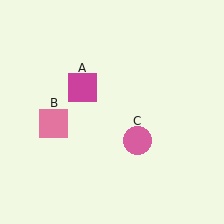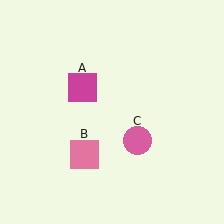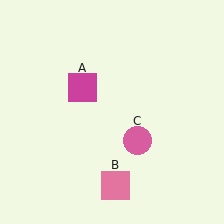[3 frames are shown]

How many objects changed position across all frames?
1 object changed position: pink square (object B).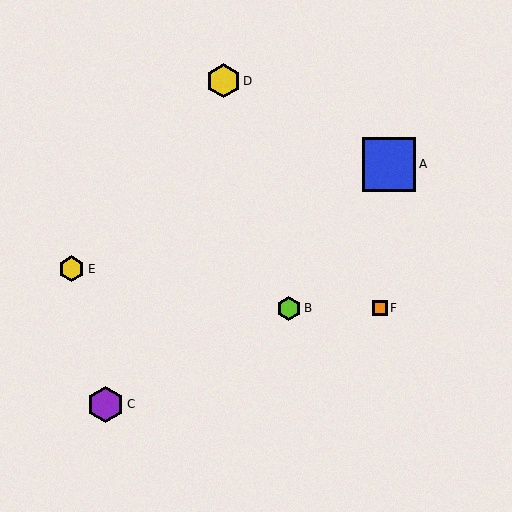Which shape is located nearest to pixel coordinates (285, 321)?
The lime hexagon (labeled B) at (289, 308) is nearest to that location.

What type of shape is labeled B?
Shape B is a lime hexagon.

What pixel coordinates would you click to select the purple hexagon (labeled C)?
Click at (106, 404) to select the purple hexagon C.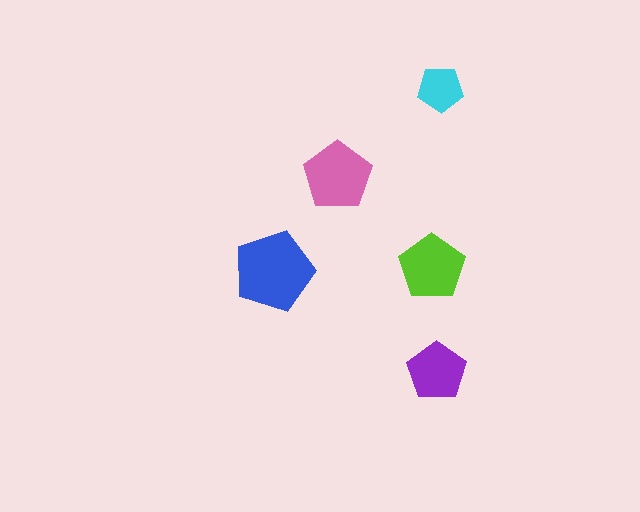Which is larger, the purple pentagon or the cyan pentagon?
The purple one.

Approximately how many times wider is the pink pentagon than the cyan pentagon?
About 1.5 times wider.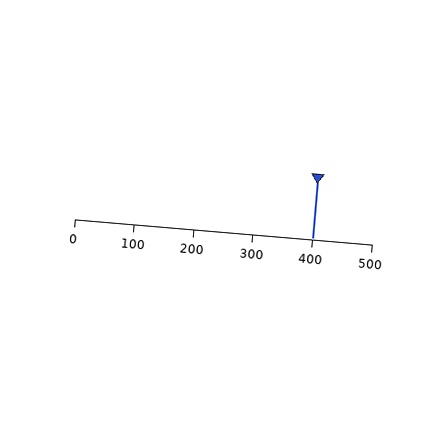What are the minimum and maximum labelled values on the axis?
The axis runs from 0 to 500.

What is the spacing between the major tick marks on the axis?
The major ticks are spaced 100 apart.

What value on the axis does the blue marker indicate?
The marker indicates approximately 400.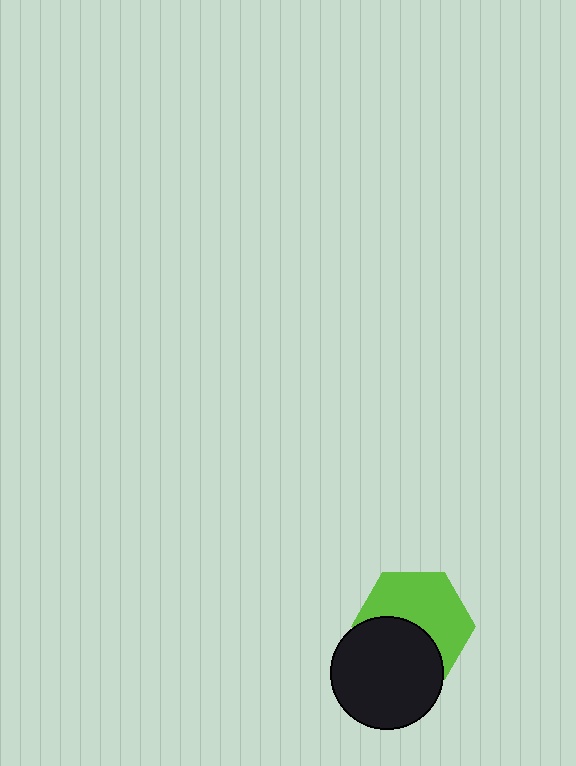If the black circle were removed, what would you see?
You would see the complete lime hexagon.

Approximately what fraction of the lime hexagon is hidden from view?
Roughly 42% of the lime hexagon is hidden behind the black circle.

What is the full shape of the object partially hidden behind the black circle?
The partially hidden object is a lime hexagon.